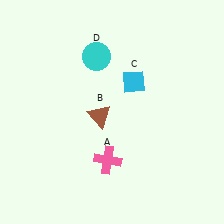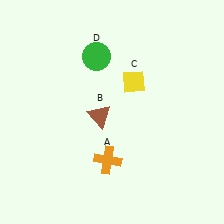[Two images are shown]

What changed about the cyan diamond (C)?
In Image 1, C is cyan. In Image 2, it changed to yellow.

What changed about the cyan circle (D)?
In Image 1, D is cyan. In Image 2, it changed to green.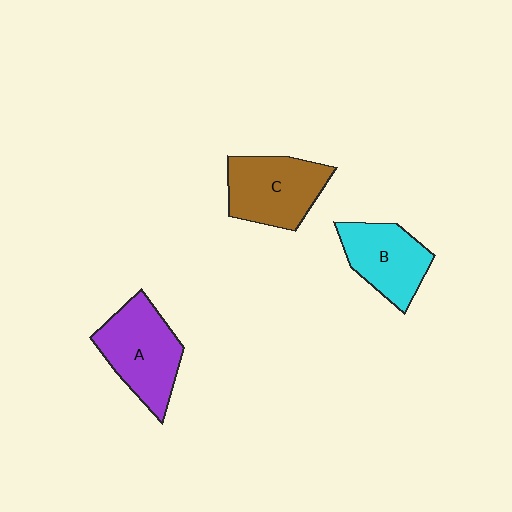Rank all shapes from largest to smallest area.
From largest to smallest: A (purple), C (brown), B (cyan).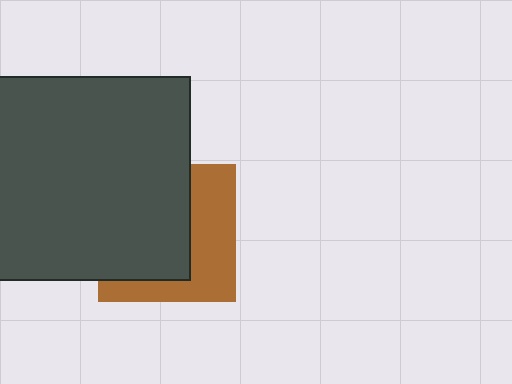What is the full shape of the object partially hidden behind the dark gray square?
The partially hidden object is a brown square.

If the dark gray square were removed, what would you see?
You would see the complete brown square.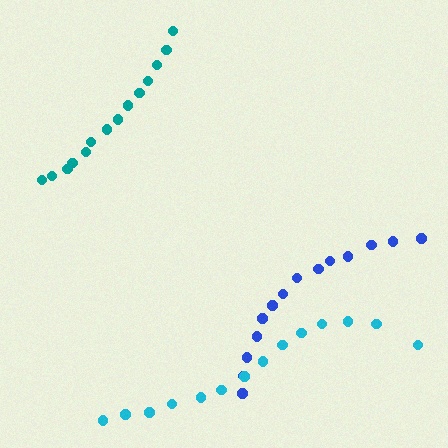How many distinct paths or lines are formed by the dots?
There are 3 distinct paths.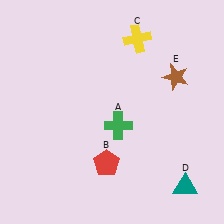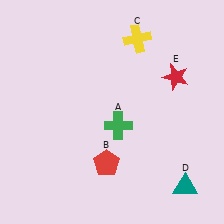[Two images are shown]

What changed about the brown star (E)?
In Image 1, E is brown. In Image 2, it changed to red.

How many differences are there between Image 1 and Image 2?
There is 1 difference between the two images.